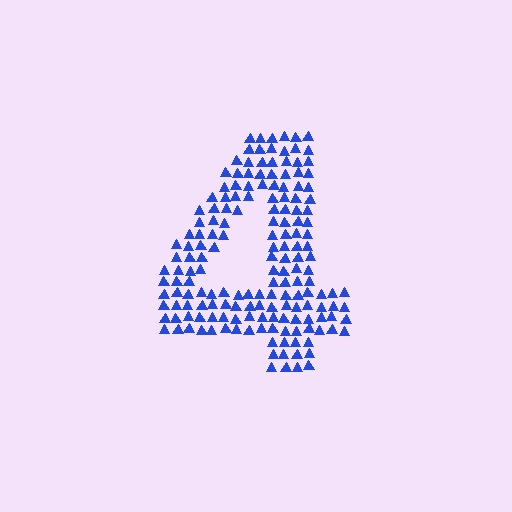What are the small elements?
The small elements are triangles.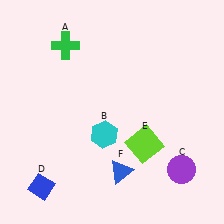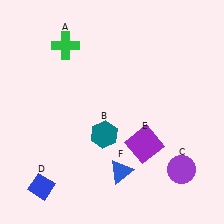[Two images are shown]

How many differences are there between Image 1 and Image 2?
There are 2 differences between the two images.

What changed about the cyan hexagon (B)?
In Image 1, B is cyan. In Image 2, it changed to teal.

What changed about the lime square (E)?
In Image 1, E is lime. In Image 2, it changed to purple.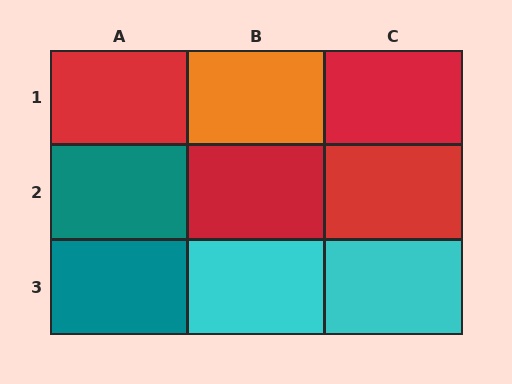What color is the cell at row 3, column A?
Teal.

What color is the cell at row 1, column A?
Red.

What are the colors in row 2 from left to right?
Teal, red, red.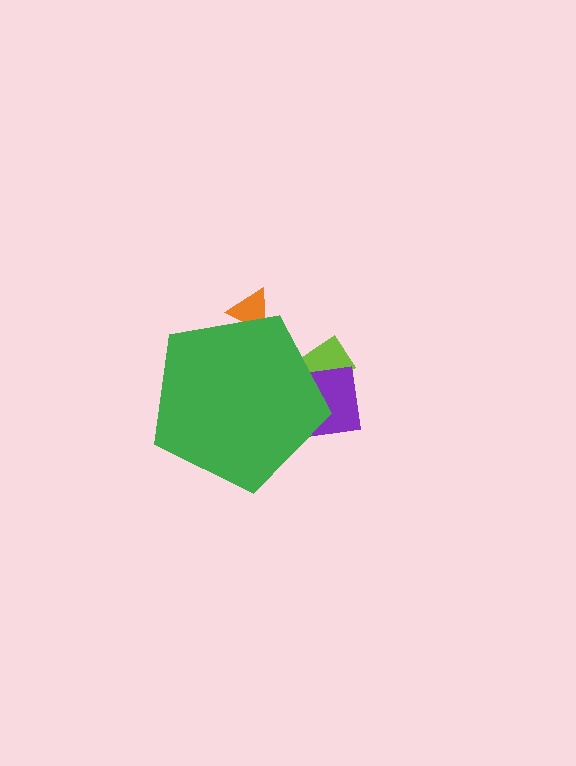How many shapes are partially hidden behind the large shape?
3 shapes are partially hidden.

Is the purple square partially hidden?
Yes, the purple square is partially hidden behind the green pentagon.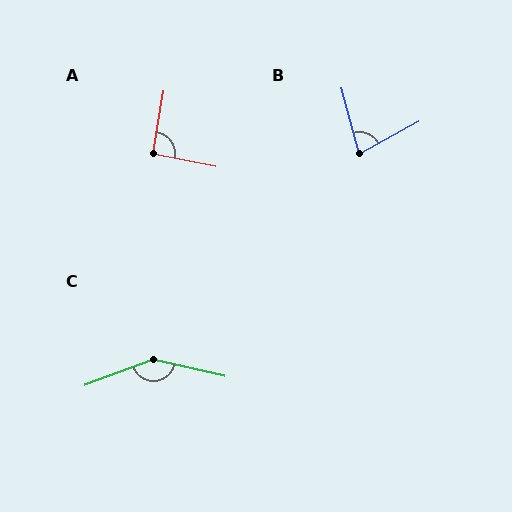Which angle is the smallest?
B, at approximately 76 degrees.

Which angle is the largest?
C, at approximately 146 degrees.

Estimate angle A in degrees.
Approximately 91 degrees.